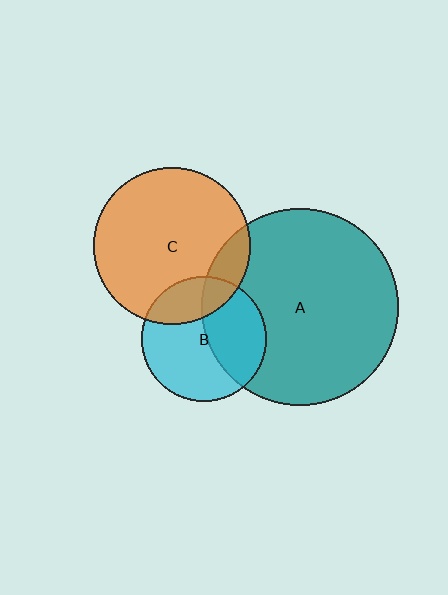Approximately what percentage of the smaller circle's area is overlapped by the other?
Approximately 15%.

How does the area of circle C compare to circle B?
Approximately 1.6 times.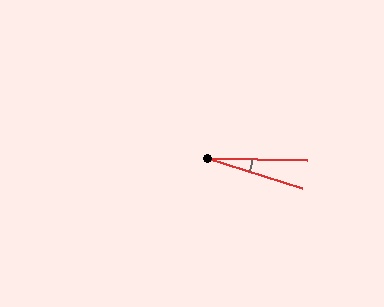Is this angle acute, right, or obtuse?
It is acute.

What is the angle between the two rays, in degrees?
Approximately 16 degrees.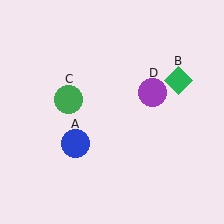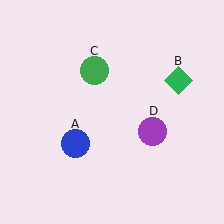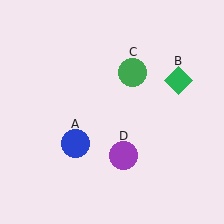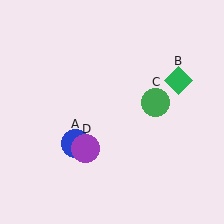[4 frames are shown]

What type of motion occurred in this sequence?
The green circle (object C), purple circle (object D) rotated clockwise around the center of the scene.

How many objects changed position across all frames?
2 objects changed position: green circle (object C), purple circle (object D).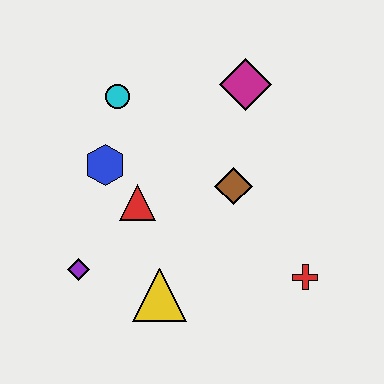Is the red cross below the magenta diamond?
Yes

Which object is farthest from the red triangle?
The red cross is farthest from the red triangle.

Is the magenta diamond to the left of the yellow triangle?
No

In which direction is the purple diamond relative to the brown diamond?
The purple diamond is to the left of the brown diamond.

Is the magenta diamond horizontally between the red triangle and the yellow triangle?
No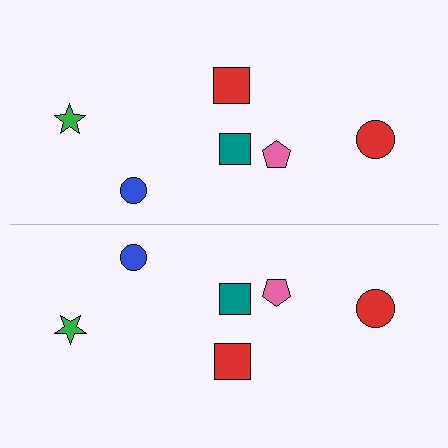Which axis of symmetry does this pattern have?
The pattern has a horizontal axis of symmetry running through the center of the image.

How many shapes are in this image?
There are 12 shapes in this image.